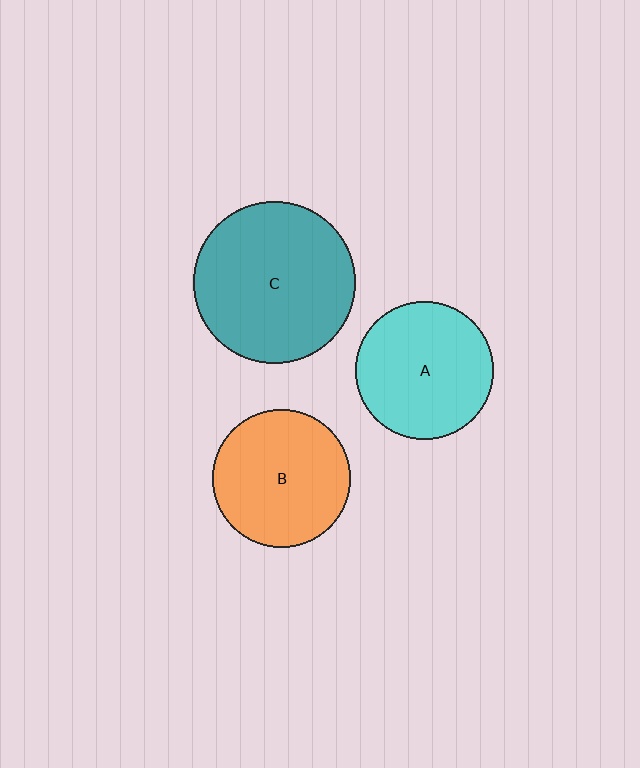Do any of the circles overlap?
No, none of the circles overlap.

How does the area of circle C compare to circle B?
Approximately 1.4 times.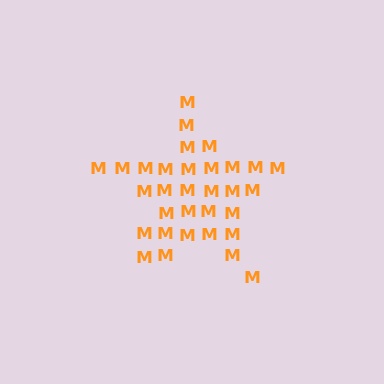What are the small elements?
The small elements are letter M's.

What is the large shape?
The large shape is a star.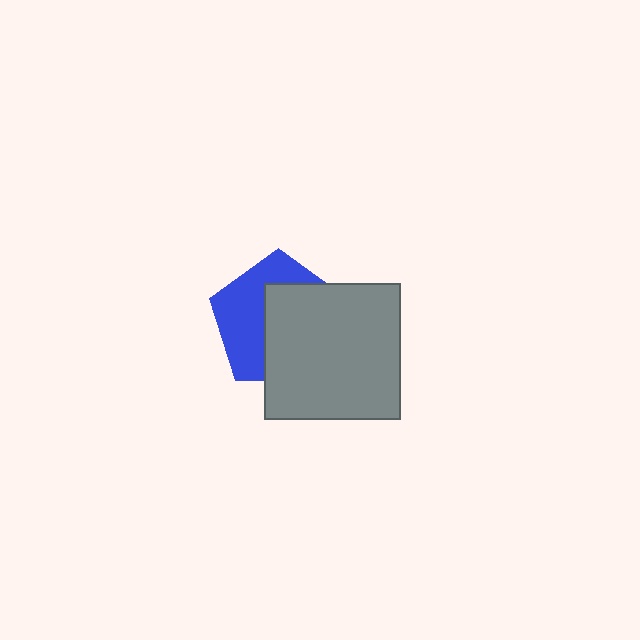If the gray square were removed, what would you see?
You would see the complete blue pentagon.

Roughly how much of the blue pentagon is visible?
About half of it is visible (roughly 45%).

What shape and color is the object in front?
The object in front is a gray square.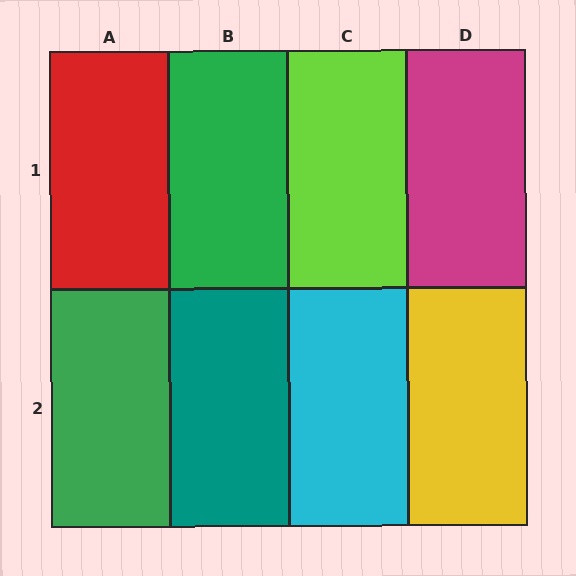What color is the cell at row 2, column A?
Green.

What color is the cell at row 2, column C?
Cyan.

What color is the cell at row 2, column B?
Teal.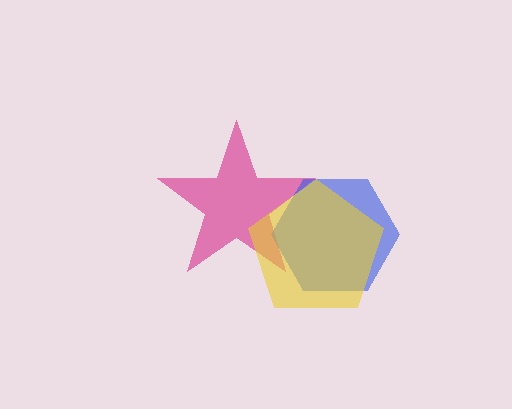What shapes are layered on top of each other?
The layered shapes are: a magenta star, a blue hexagon, a yellow pentagon.